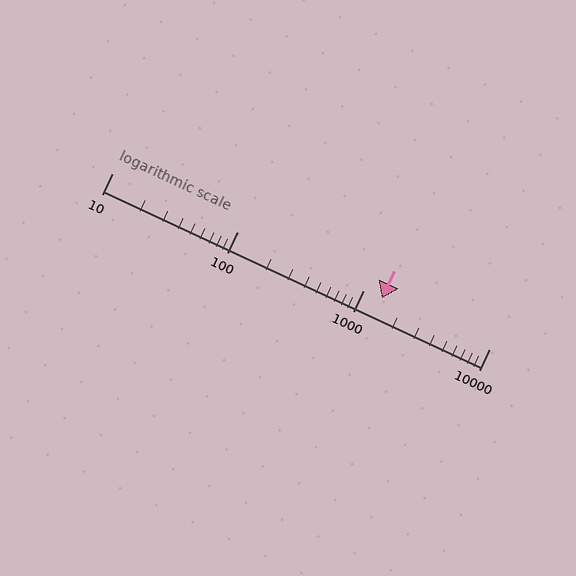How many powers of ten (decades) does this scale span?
The scale spans 3 decades, from 10 to 10000.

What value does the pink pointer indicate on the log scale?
The pointer indicates approximately 1400.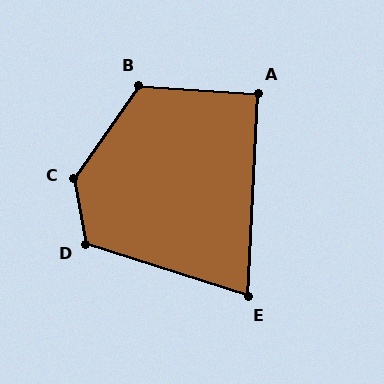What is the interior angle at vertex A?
Approximately 91 degrees (approximately right).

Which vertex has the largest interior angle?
C, at approximately 135 degrees.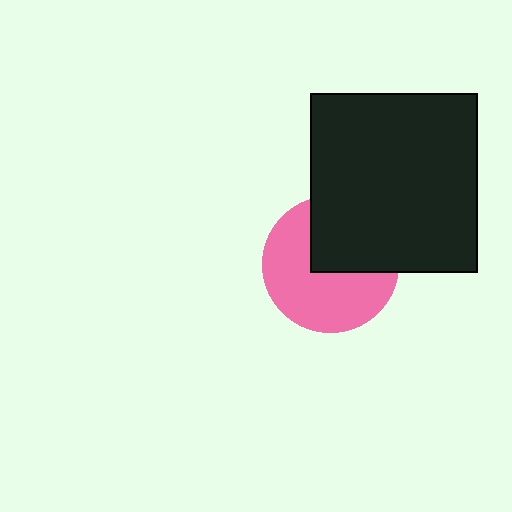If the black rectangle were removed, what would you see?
You would see the complete pink circle.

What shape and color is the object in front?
The object in front is a black rectangle.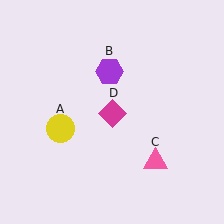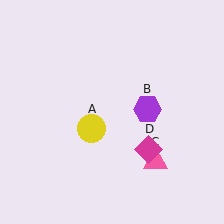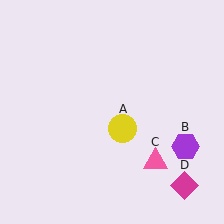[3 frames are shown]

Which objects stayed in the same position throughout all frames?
Pink triangle (object C) remained stationary.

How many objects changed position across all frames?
3 objects changed position: yellow circle (object A), purple hexagon (object B), magenta diamond (object D).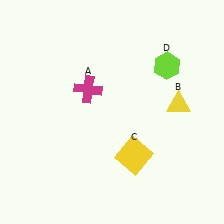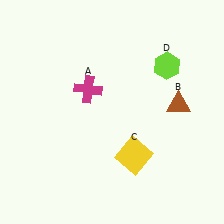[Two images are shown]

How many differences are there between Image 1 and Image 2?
There is 1 difference between the two images.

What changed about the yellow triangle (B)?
In Image 1, B is yellow. In Image 2, it changed to brown.